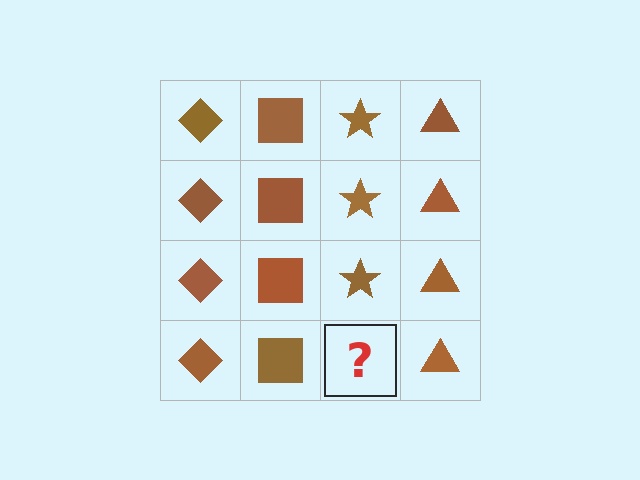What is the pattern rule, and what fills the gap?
The rule is that each column has a consistent shape. The gap should be filled with a brown star.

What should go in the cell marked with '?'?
The missing cell should contain a brown star.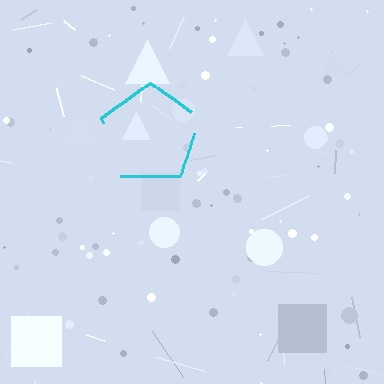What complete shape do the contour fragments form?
The contour fragments form a pentagon.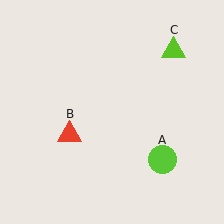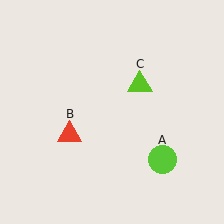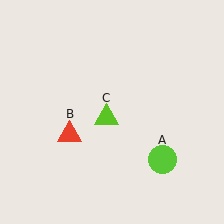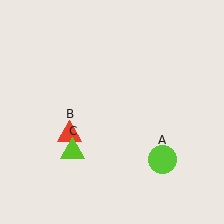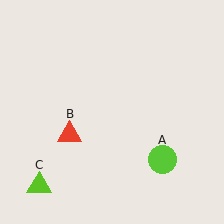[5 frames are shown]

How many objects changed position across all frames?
1 object changed position: lime triangle (object C).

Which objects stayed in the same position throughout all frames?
Lime circle (object A) and red triangle (object B) remained stationary.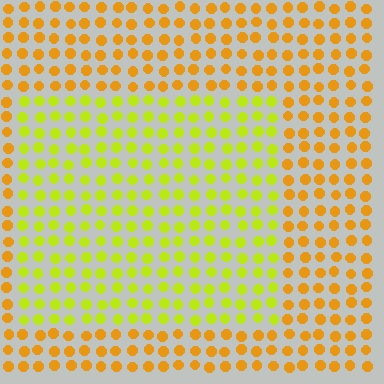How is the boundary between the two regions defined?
The boundary is defined purely by a slight shift in hue (about 37 degrees). Spacing, size, and orientation are identical on both sides.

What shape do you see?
I see a rectangle.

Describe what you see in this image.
The image is filled with small orange elements in a uniform arrangement. A rectangle-shaped region is visible where the elements are tinted to a slightly different hue, forming a subtle color boundary.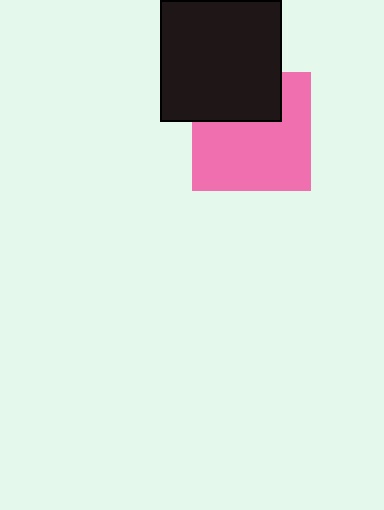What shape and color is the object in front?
The object in front is a black square.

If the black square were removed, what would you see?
You would see the complete pink square.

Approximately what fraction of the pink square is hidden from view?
Roughly 31% of the pink square is hidden behind the black square.